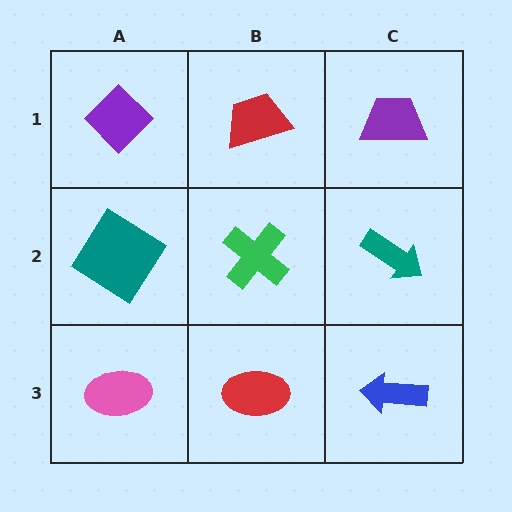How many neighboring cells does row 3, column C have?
2.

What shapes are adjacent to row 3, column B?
A green cross (row 2, column B), a pink ellipse (row 3, column A), a blue arrow (row 3, column C).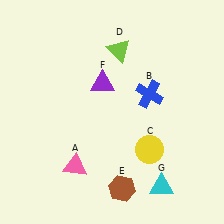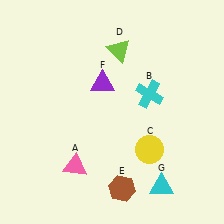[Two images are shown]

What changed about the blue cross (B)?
In Image 1, B is blue. In Image 2, it changed to cyan.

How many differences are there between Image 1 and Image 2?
There is 1 difference between the two images.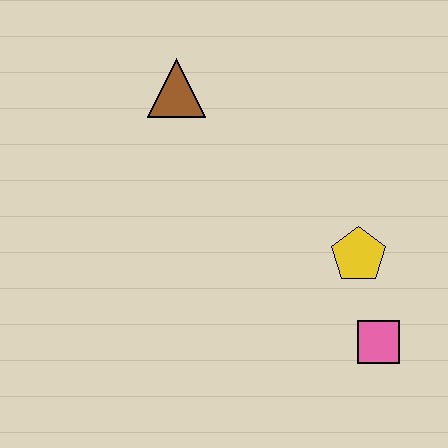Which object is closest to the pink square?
The yellow pentagon is closest to the pink square.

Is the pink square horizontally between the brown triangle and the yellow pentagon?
No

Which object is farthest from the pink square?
The brown triangle is farthest from the pink square.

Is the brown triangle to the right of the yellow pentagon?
No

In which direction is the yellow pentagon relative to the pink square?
The yellow pentagon is above the pink square.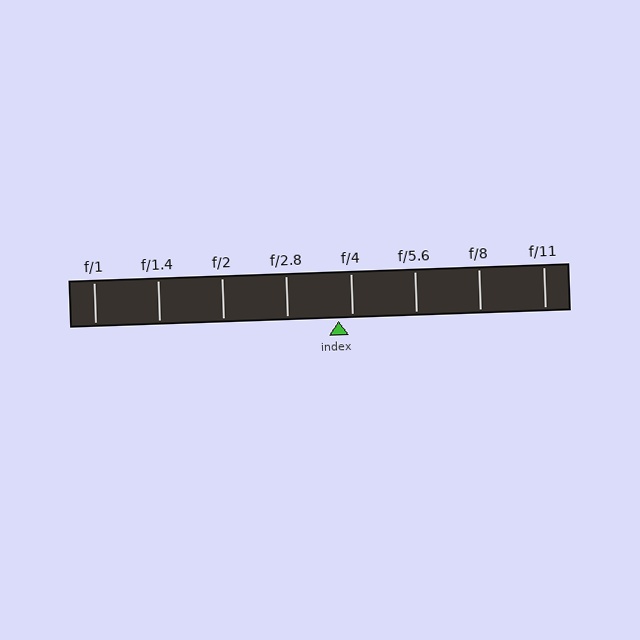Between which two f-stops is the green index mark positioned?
The index mark is between f/2.8 and f/4.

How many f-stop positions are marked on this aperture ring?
There are 8 f-stop positions marked.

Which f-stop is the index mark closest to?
The index mark is closest to f/4.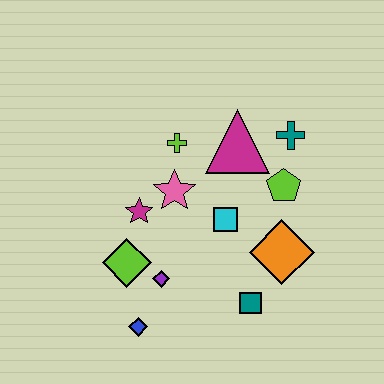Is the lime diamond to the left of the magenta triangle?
Yes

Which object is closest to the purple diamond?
The lime diamond is closest to the purple diamond.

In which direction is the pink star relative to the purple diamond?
The pink star is above the purple diamond.